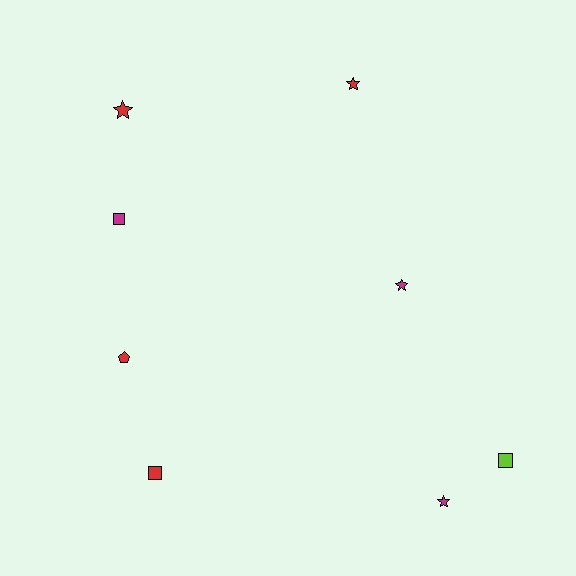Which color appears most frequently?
Red, with 4 objects.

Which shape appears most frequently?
Star, with 4 objects.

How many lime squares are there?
There is 1 lime square.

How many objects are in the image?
There are 8 objects.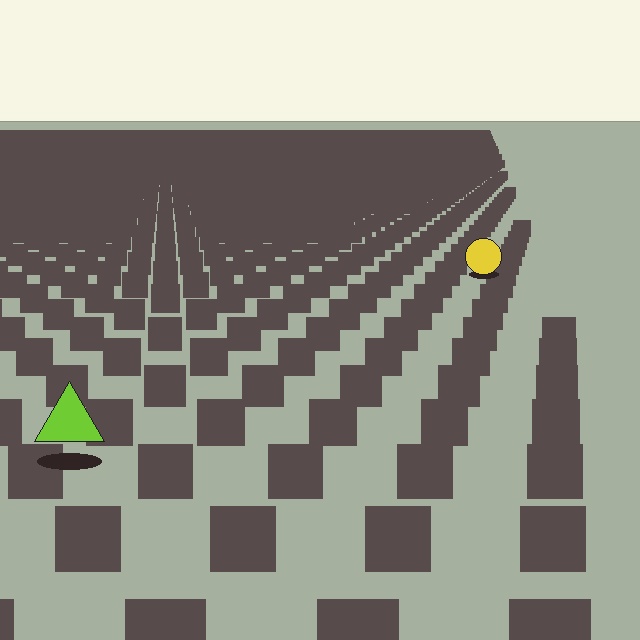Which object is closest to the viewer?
The lime triangle is closest. The texture marks near it are larger and more spread out.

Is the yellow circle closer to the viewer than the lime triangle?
No. The lime triangle is closer — you can tell from the texture gradient: the ground texture is coarser near it.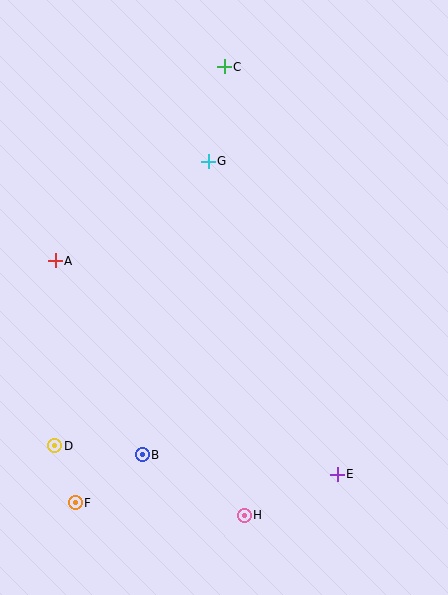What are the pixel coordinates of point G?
Point G is at (208, 161).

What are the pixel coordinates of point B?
Point B is at (142, 455).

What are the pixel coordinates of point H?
Point H is at (244, 515).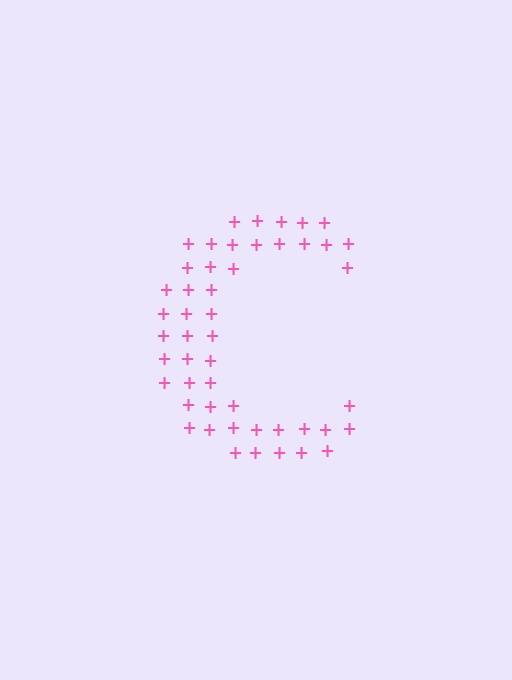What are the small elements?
The small elements are plus signs.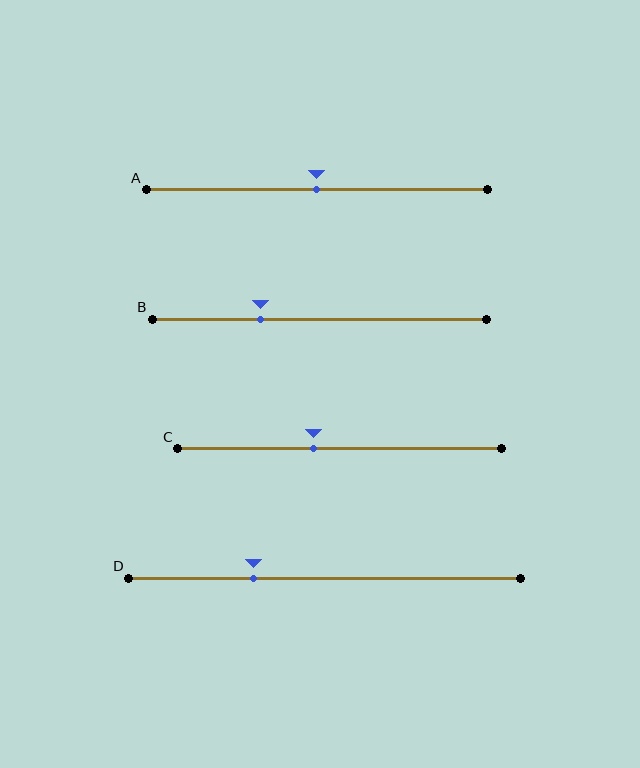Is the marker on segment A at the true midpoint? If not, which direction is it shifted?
Yes, the marker on segment A is at the true midpoint.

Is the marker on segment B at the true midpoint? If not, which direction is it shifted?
No, the marker on segment B is shifted to the left by about 18% of the segment length.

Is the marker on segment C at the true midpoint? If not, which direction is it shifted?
No, the marker on segment C is shifted to the left by about 8% of the segment length.